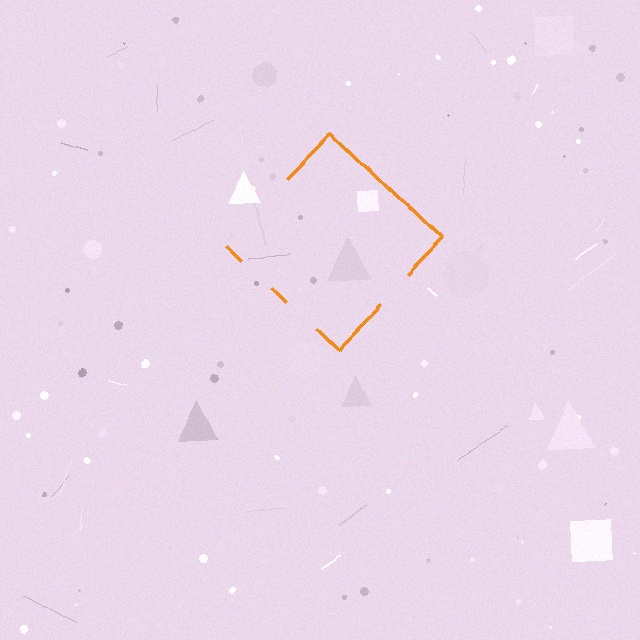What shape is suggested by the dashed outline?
The dashed outline suggests a diamond.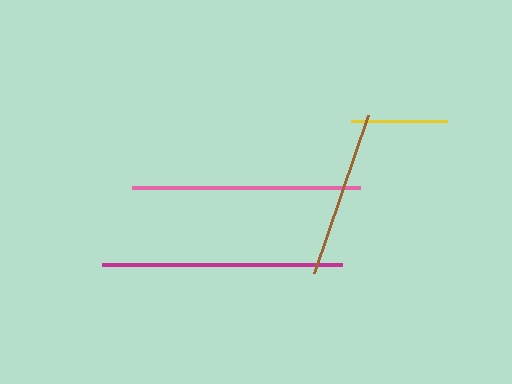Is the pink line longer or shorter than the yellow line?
The pink line is longer than the yellow line.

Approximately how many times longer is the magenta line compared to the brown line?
The magenta line is approximately 1.4 times the length of the brown line.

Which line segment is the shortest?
The yellow line is the shortest at approximately 96 pixels.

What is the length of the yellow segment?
The yellow segment is approximately 96 pixels long.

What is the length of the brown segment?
The brown segment is approximately 167 pixels long.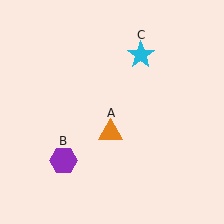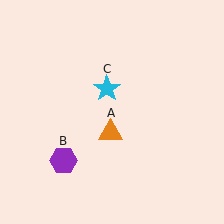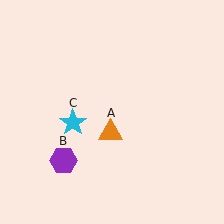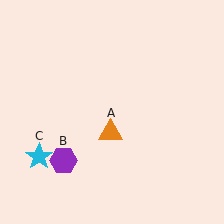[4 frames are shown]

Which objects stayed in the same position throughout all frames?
Orange triangle (object A) and purple hexagon (object B) remained stationary.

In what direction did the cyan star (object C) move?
The cyan star (object C) moved down and to the left.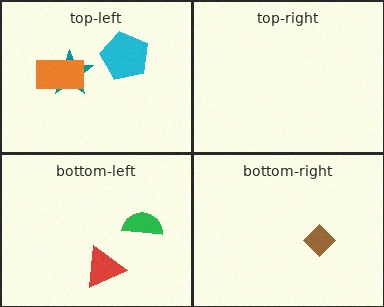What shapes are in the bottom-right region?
The brown diamond.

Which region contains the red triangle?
The bottom-left region.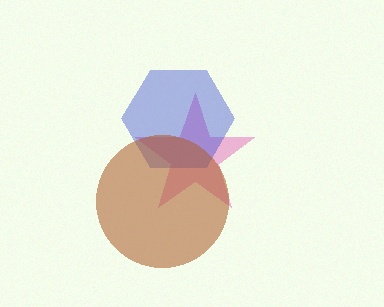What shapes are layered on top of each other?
The layered shapes are: a pink star, a blue hexagon, a brown circle.